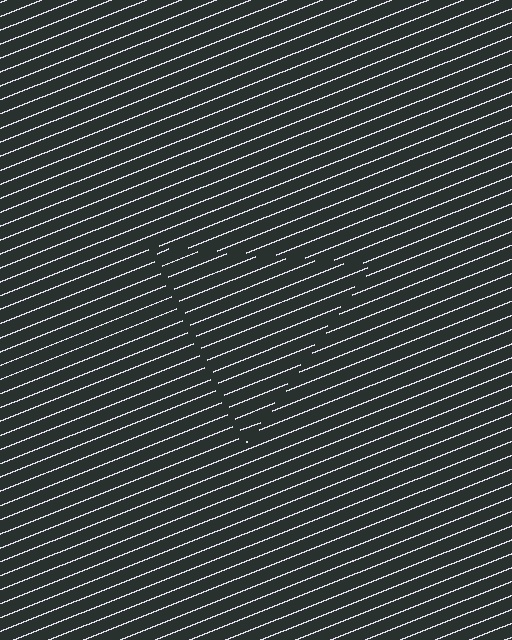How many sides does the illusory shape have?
3 sides — the line-ends trace a triangle.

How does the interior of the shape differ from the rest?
The interior of the shape contains the same grating, shifted by half a period — the contour is defined by the phase discontinuity where line-ends from the inner and outer gratings abut.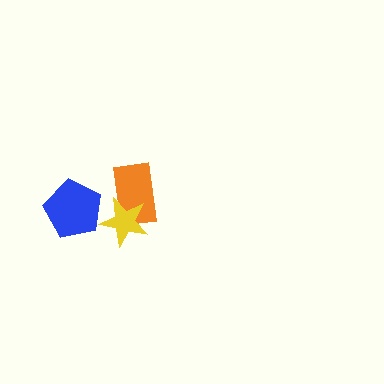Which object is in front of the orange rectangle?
The yellow star is in front of the orange rectangle.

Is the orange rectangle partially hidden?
Yes, it is partially covered by another shape.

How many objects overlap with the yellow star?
1 object overlaps with the yellow star.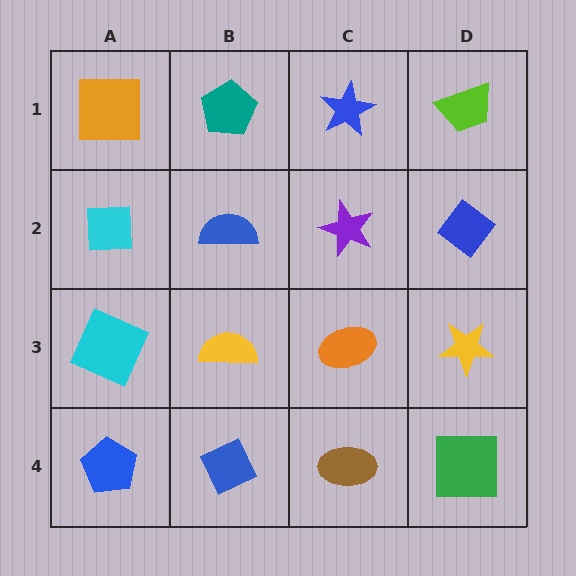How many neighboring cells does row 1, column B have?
3.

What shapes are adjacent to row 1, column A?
A cyan square (row 2, column A), a teal pentagon (row 1, column B).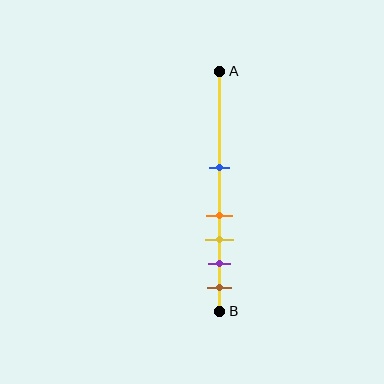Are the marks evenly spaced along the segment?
No, the marks are not evenly spaced.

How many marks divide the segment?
There are 5 marks dividing the segment.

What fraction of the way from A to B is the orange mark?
The orange mark is approximately 60% (0.6) of the way from A to B.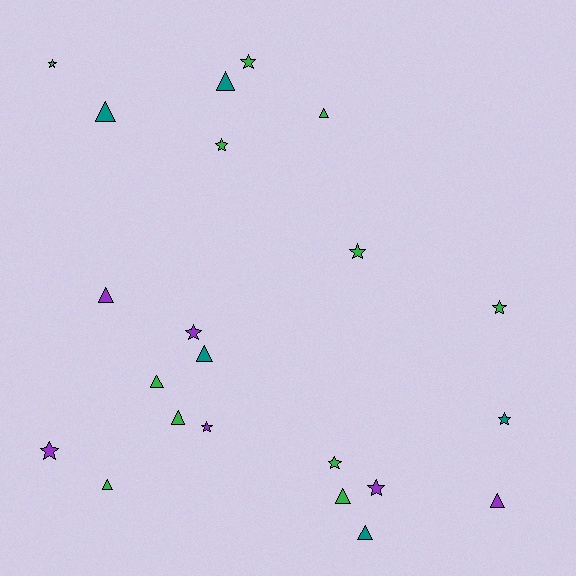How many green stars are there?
There are 6 green stars.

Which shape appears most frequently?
Star, with 11 objects.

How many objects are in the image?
There are 22 objects.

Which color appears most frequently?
Green, with 11 objects.